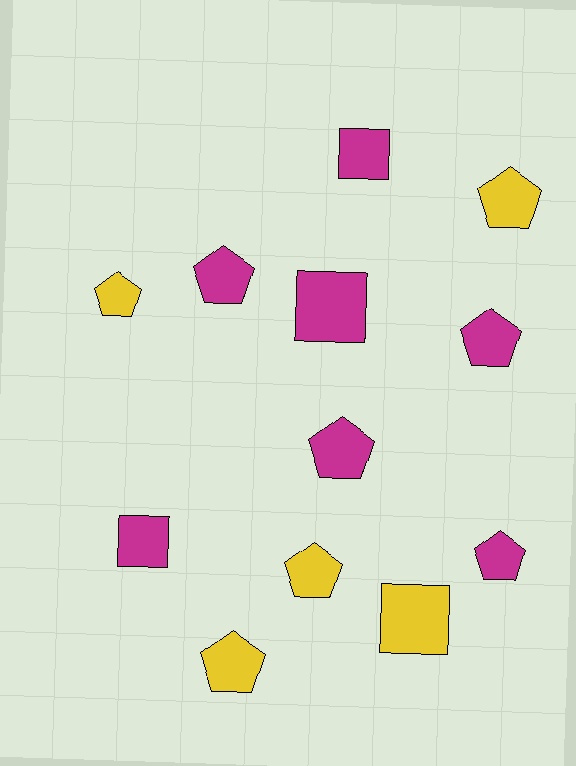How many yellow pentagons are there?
There are 4 yellow pentagons.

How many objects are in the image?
There are 12 objects.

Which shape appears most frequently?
Pentagon, with 8 objects.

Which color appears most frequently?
Magenta, with 7 objects.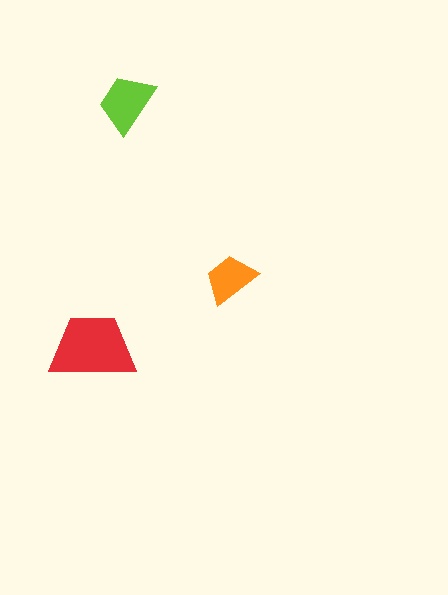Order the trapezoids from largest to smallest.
the red one, the lime one, the orange one.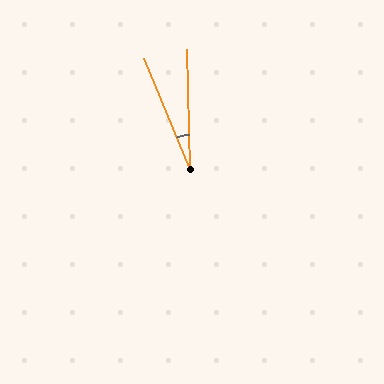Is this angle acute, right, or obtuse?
It is acute.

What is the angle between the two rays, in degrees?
Approximately 21 degrees.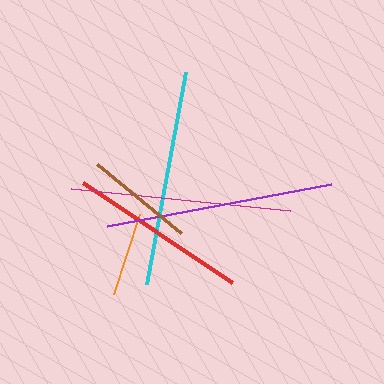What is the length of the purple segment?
The purple segment is approximately 228 pixels long.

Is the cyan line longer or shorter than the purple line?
The purple line is longer than the cyan line.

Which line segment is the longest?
The purple line is the longest at approximately 228 pixels.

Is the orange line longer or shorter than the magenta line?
The magenta line is longer than the orange line.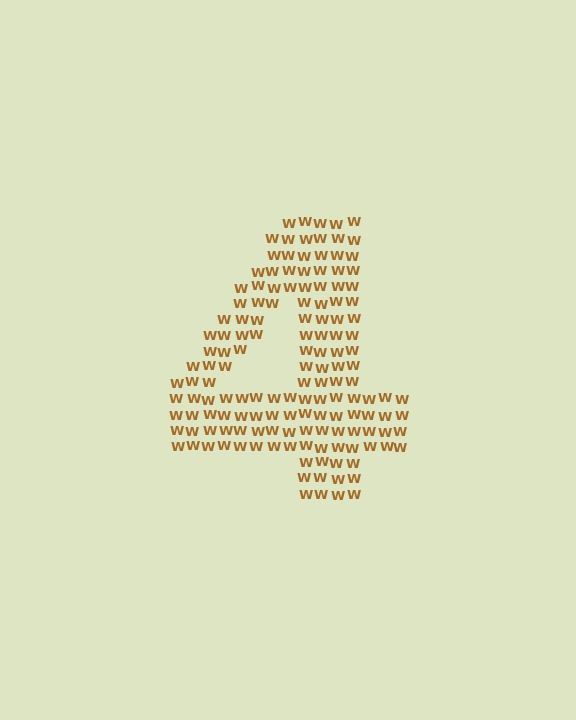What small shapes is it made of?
It is made of small letter W's.